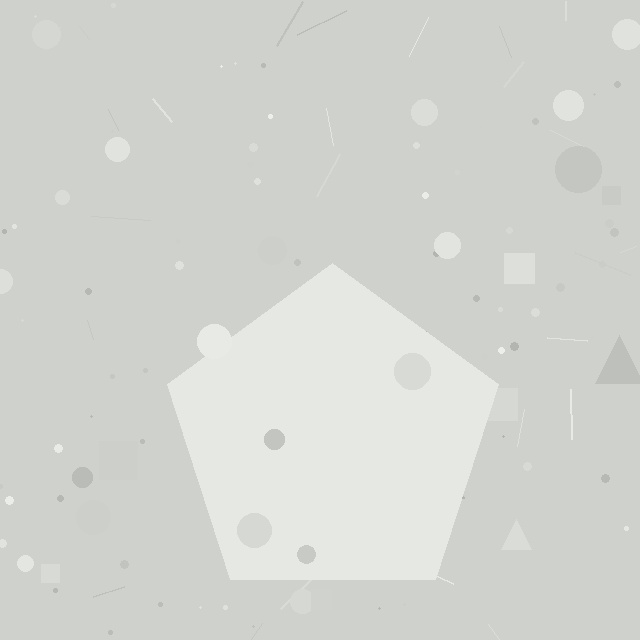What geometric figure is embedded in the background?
A pentagon is embedded in the background.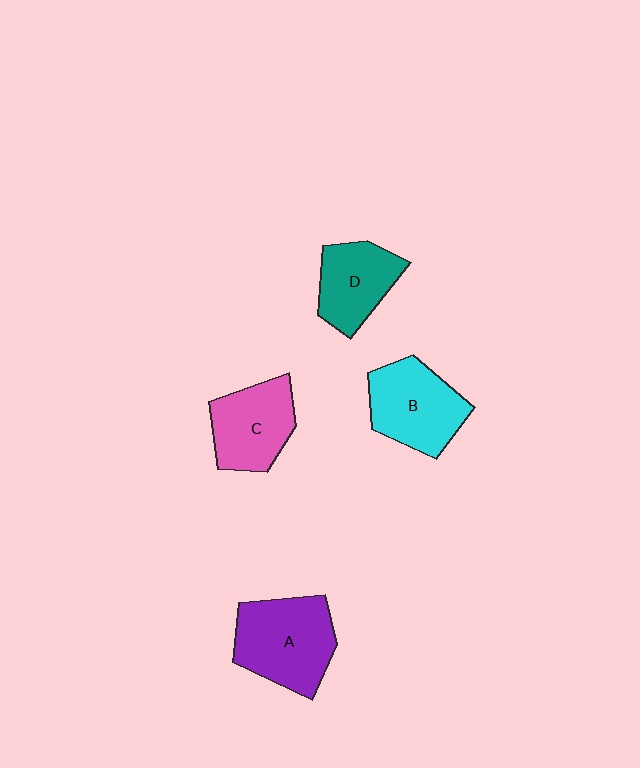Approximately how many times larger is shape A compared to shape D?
Approximately 1.4 times.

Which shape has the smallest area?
Shape D (teal).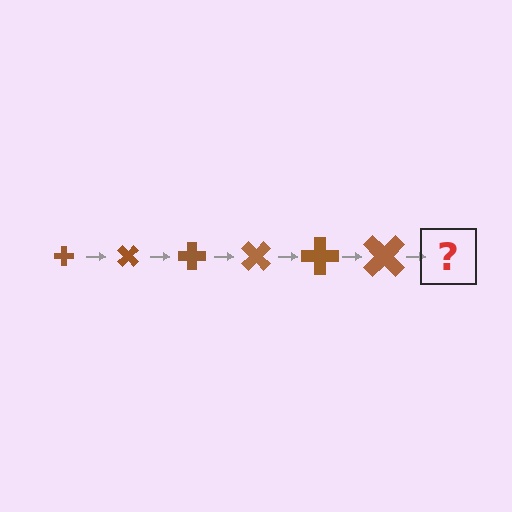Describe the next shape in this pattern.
It should be a cross, larger than the previous one and rotated 270 degrees from the start.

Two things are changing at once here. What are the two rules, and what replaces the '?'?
The two rules are that the cross grows larger each step and it rotates 45 degrees each step. The '?' should be a cross, larger than the previous one and rotated 270 degrees from the start.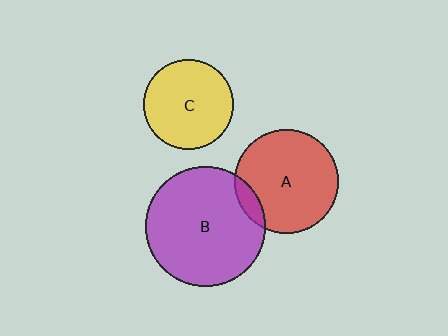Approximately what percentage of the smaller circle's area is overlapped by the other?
Approximately 10%.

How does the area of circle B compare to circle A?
Approximately 1.3 times.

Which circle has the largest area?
Circle B (purple).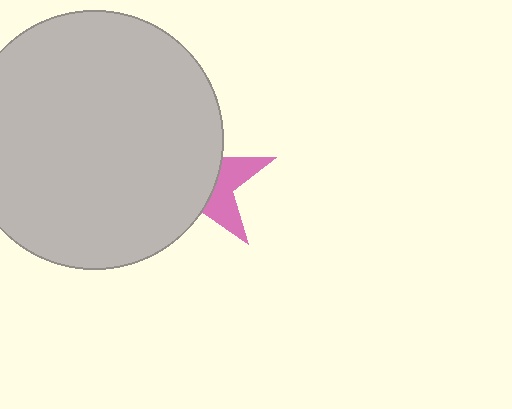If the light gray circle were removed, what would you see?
You would see the complete pink star.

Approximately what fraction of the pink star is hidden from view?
Roughly 66% of the pink star is hidden behind the light gray circle.